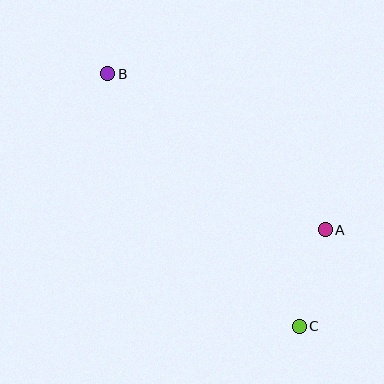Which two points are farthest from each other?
Points B and C are farthest from each other.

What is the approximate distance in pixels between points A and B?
The distance between A and B is approximately 268 pixels.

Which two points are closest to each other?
Points A and C are closest to each other.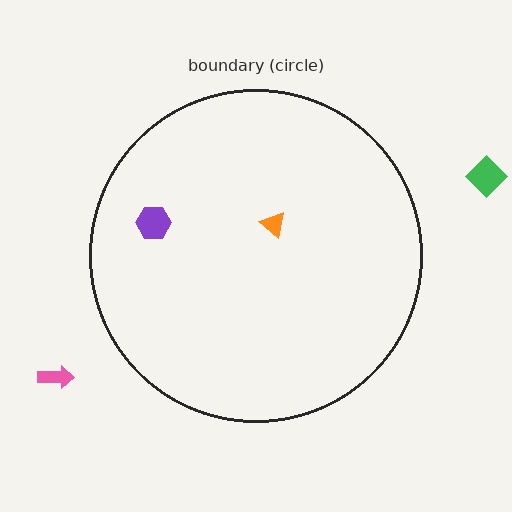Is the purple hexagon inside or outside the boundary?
Inside.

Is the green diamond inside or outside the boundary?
Outside.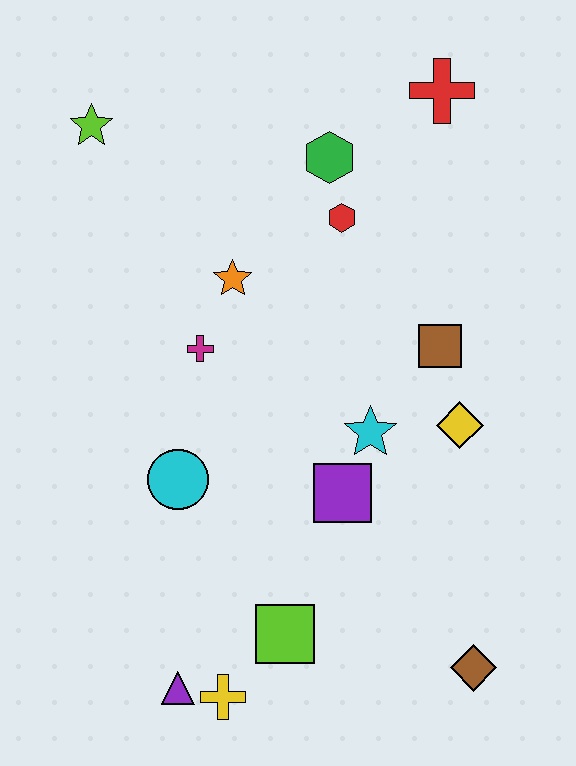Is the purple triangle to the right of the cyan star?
No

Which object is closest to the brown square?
The yellow diamond is closest to the brown square.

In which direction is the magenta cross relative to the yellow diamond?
The magenta cross is to the left of the yellow diamond.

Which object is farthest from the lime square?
The red cross is farthest from the lime square.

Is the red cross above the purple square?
Yes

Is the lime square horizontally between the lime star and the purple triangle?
No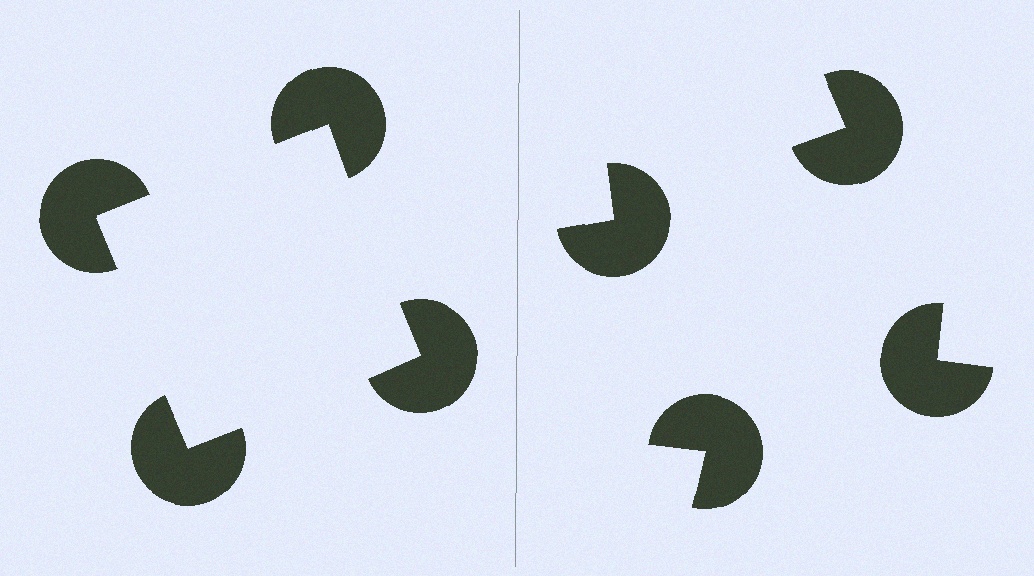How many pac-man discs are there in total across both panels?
8 — 4 on each side.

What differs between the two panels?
The pac-man discs are positioned identically on both sides; only the wedge orientations differ. On the left they align to a square; on the right they are misaligned.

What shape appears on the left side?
An illusory square.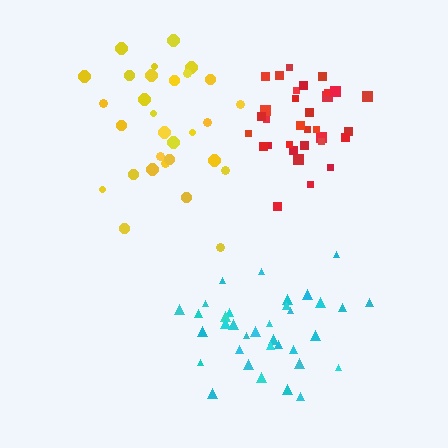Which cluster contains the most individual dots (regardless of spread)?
Cyan (35).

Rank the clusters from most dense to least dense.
red, cyan, yellow.